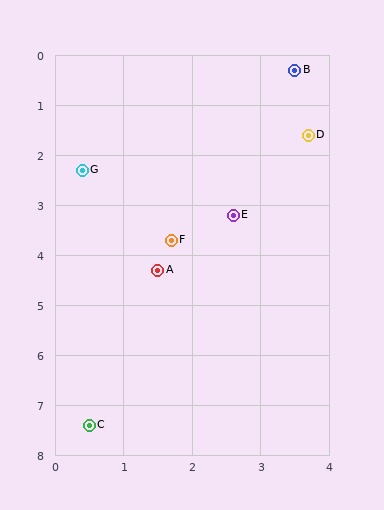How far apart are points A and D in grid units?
Points A and D are about 3.5 grid units apart.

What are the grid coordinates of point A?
Point A is at approximately (1.5, 4.3).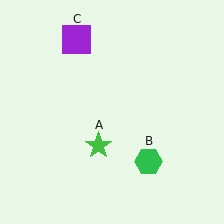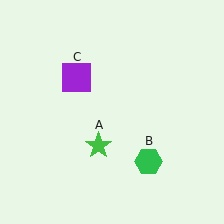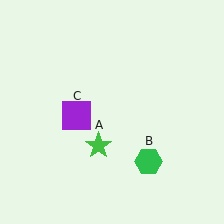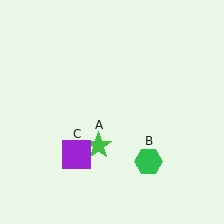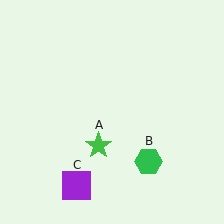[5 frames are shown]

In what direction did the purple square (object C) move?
The purple square (object C) moved down.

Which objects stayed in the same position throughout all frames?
Green star (object A) and green hexagon (object B) remained stationary.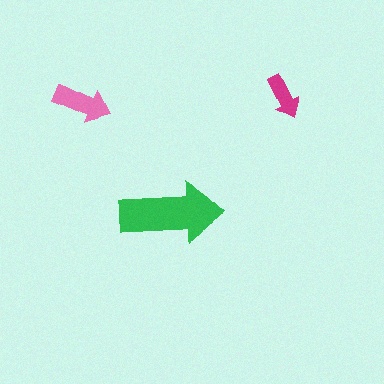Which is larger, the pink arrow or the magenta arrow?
The pink one.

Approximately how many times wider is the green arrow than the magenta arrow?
About 2.5 times wider.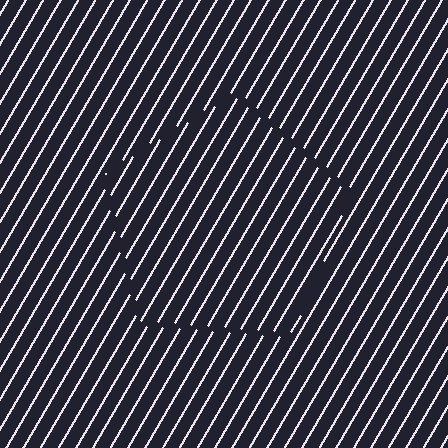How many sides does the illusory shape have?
5 sides — the line-ends trace a pentagon.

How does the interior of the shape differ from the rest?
The interior of the shape contains the same grating, shifted by half a period — the contour is defined by the phase discontinuity where line-ends from the inner and outer gratings abut.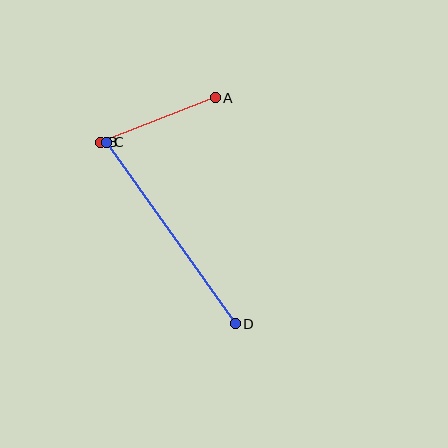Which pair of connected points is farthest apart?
Points C and D are farthest apart.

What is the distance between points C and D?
The distance is approximately 223 pixels.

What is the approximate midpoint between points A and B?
The midpoint is at approximately (158, 120) pixels.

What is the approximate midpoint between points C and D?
The midpoint is at approximately (171, 233) pixels.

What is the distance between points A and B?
The distance is approximately 123 pixels.